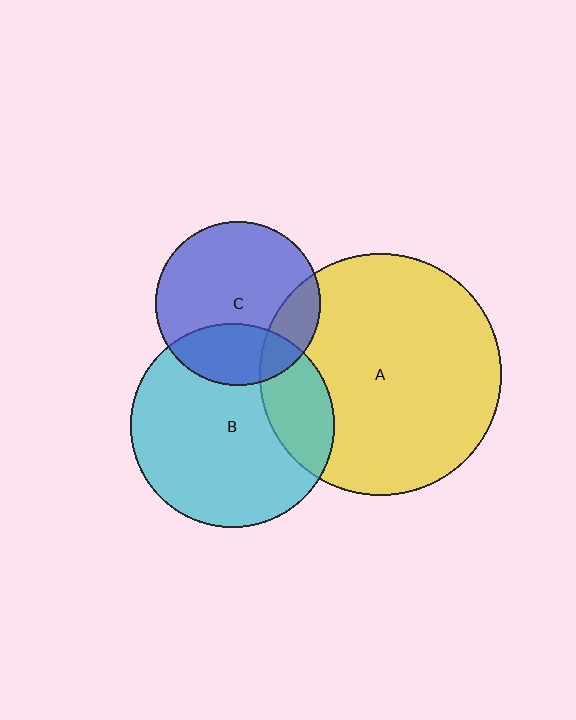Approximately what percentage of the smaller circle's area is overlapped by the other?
Approximately 20%.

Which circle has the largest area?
Circle A (yellow).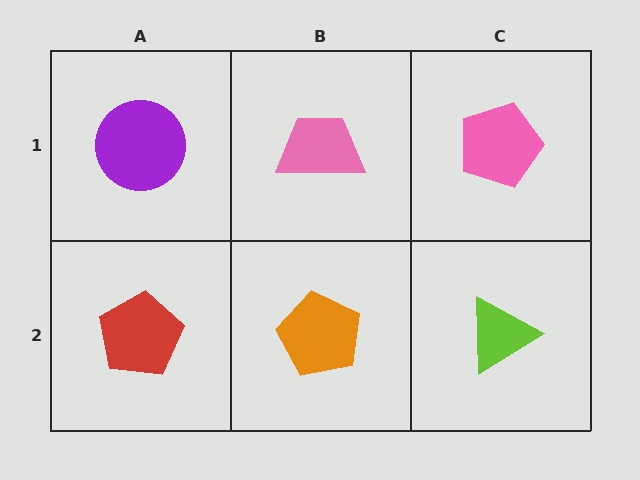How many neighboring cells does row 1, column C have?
2.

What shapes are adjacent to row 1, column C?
A lime triangle (row 2, column C), a pink trapezoid (row 1, column B).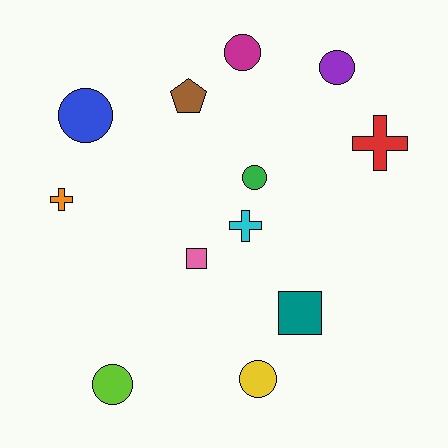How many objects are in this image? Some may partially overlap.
There are 12 objects.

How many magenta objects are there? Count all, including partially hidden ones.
There is 1 magenta object.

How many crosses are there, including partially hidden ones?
There are 3 crosses.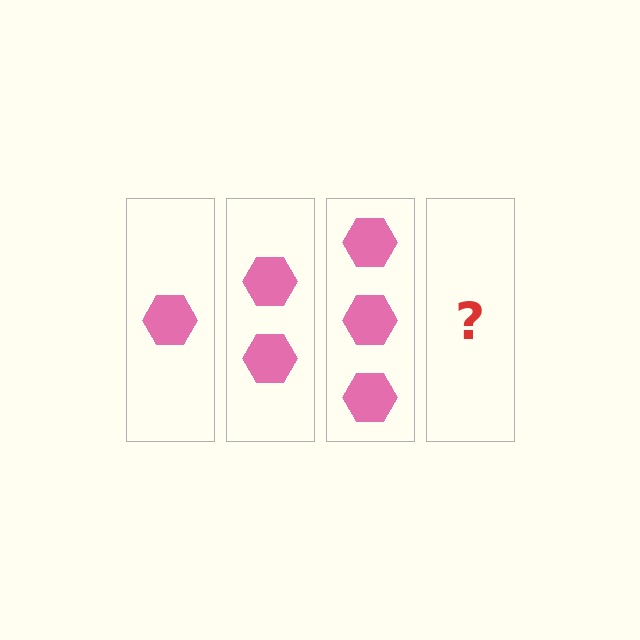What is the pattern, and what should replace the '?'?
The pattern is that each step adds one more hexagon. The '?' should be 4 hexagons.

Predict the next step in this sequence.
The next step is 4 hexagons.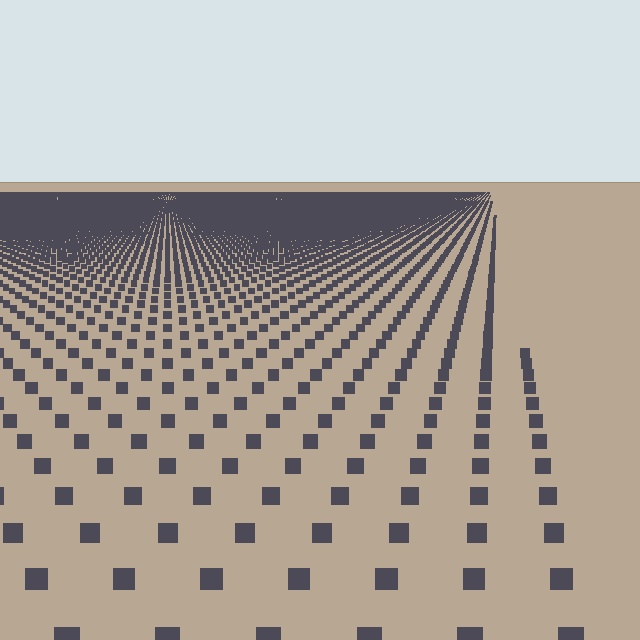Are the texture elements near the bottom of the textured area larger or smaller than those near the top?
Larger. Near the bottom, elements are closer to the viewer and appear at a bigger on-screen size.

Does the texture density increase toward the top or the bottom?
Density increases toward the top.